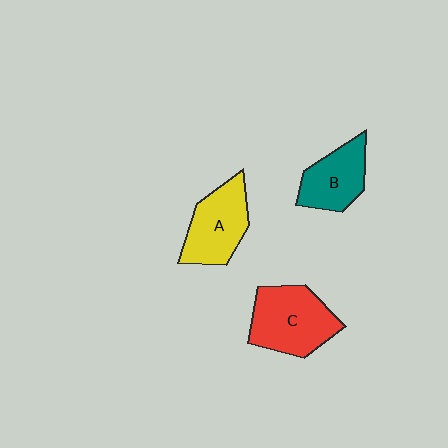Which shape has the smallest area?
Shape B (teal).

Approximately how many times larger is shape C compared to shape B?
Approximately 1.4 times.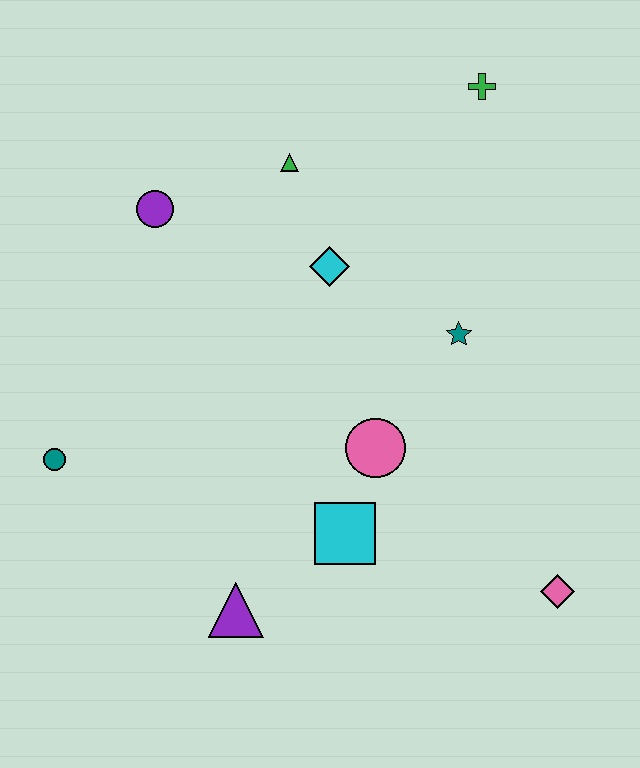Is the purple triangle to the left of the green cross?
Yes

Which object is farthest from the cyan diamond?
The pink diamond is farthest from the cyan diamond.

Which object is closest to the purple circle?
The green triangle is closest to the purple circle.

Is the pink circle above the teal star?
No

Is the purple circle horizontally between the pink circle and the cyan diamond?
No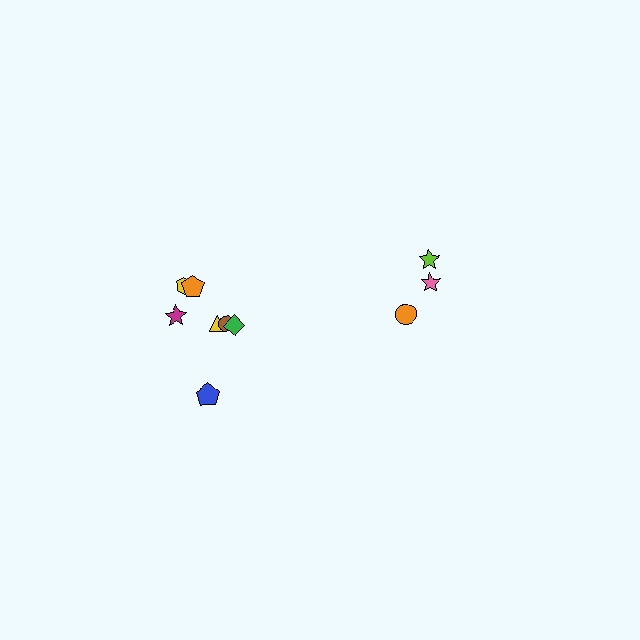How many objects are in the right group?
There are 3 objects.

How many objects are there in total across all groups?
There are 10 objects.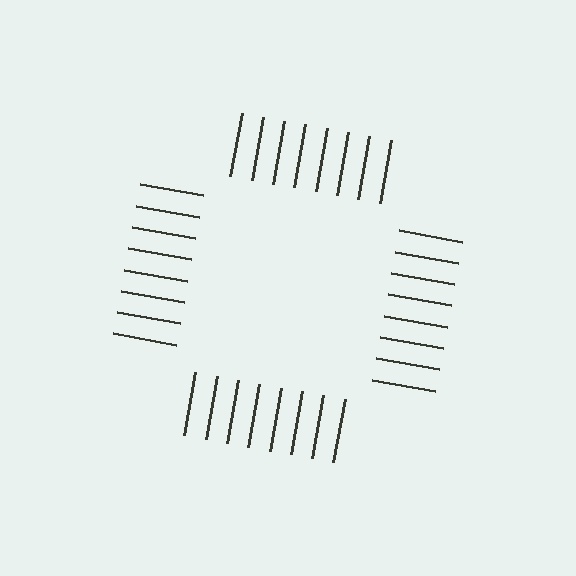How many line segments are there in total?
32 — 8 along each of the 4 edges.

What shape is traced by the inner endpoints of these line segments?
An illusory square — the line segments terminate on its edges but no continuous stroke is drawn.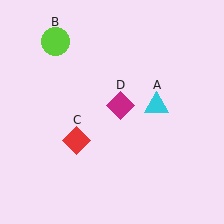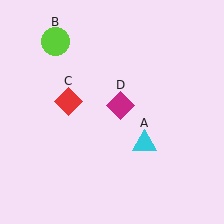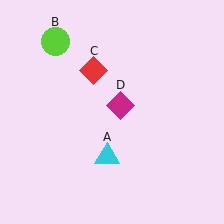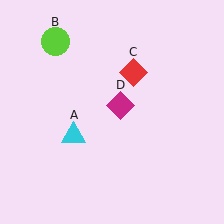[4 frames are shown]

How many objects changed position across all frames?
2 objects changed position: cyan triangle (object A), red diamond (object C).